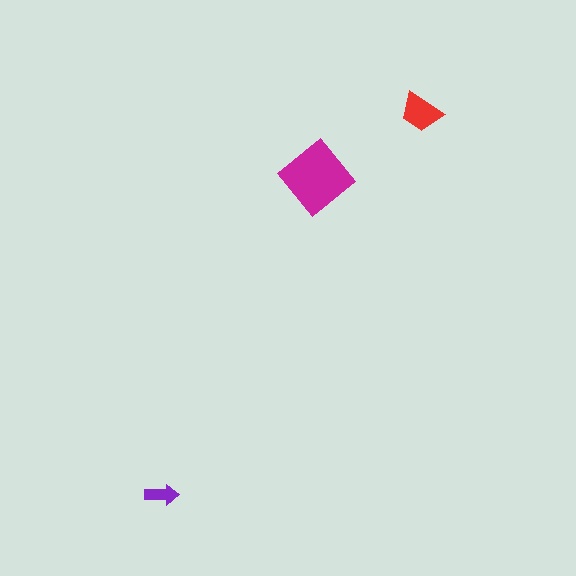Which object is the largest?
The magenta diamond.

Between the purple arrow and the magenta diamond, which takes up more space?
The magenta diamond.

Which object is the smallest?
The purple arrow.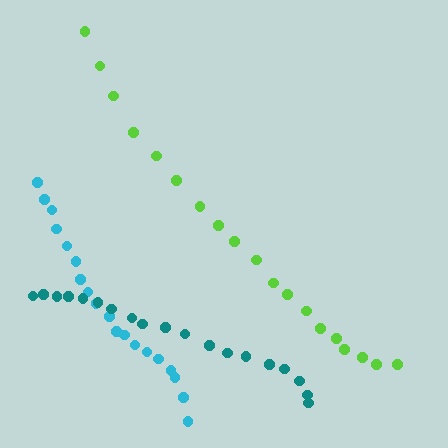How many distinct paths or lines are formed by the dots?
There are 3 distinct paths.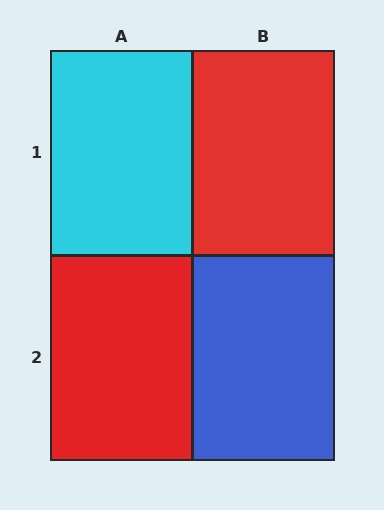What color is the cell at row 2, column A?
Red.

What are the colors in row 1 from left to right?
Cyan, red.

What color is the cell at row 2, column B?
Blue.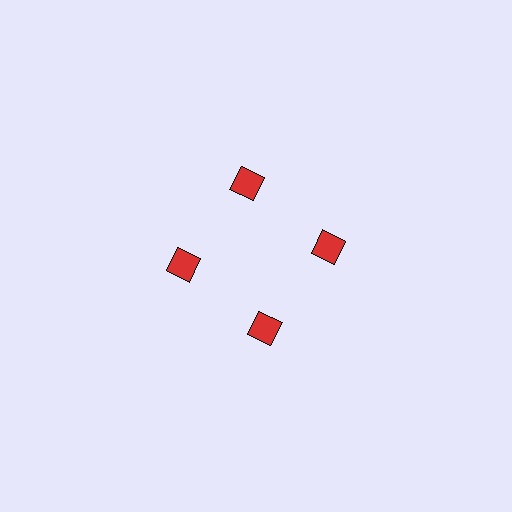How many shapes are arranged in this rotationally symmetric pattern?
There are 4 shapes, arranged in 4 groups of 1.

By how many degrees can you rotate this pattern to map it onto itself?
The pattern maps onto itself every 90 degrees of rotation.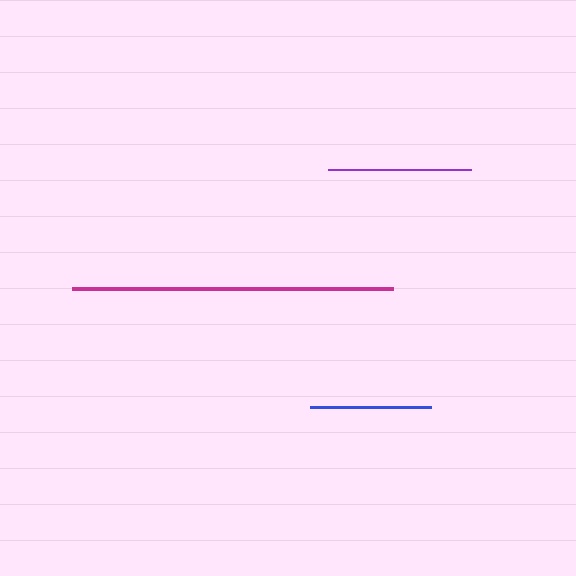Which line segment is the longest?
The magenta line is the longest at approximately 321 pixels.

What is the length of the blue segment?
The blue segment is approximately 121 pixels long.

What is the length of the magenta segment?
The magenta segment is approximately 321 pixels long.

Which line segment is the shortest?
The blue line is the shortest at approximately 121 pixels.